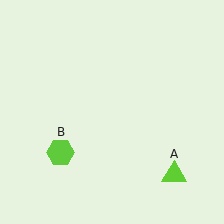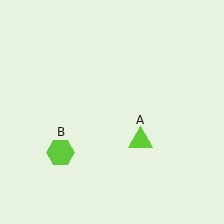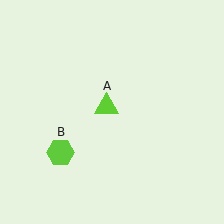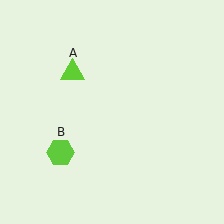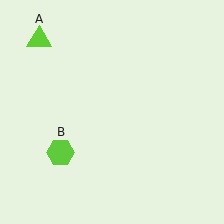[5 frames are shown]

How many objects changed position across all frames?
1 object changed position: lime triangle (object A).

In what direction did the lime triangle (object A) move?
The lime triangle (object A) moved up and to the left.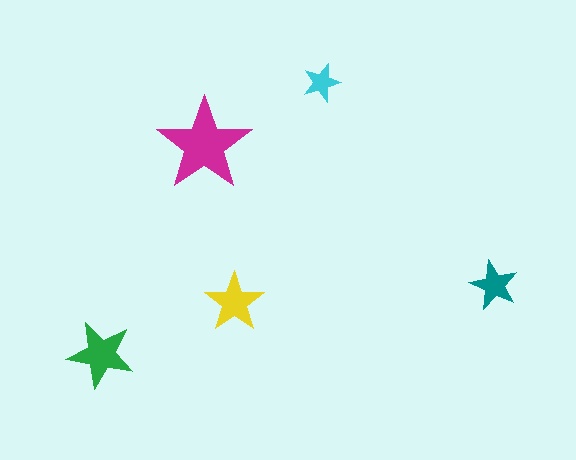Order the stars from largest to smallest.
the magenta one, the green one, the yellow one, the teal one, the cyan one.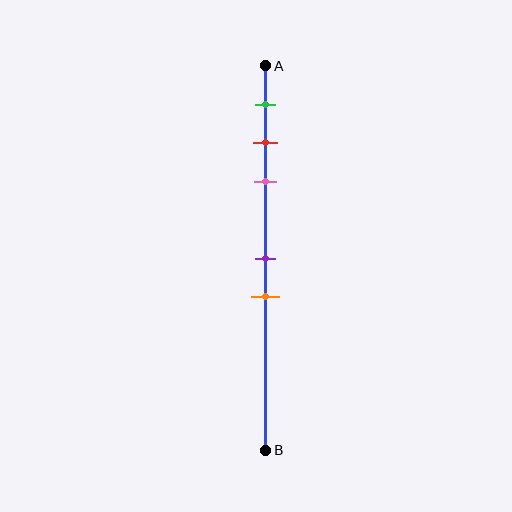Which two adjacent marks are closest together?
The red and pink marks are the closest adjacent pair.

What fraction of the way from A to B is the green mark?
The green mark is approximately 10% (0.1) of the way from A to B.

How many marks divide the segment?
There are 5 marks dividing the segment.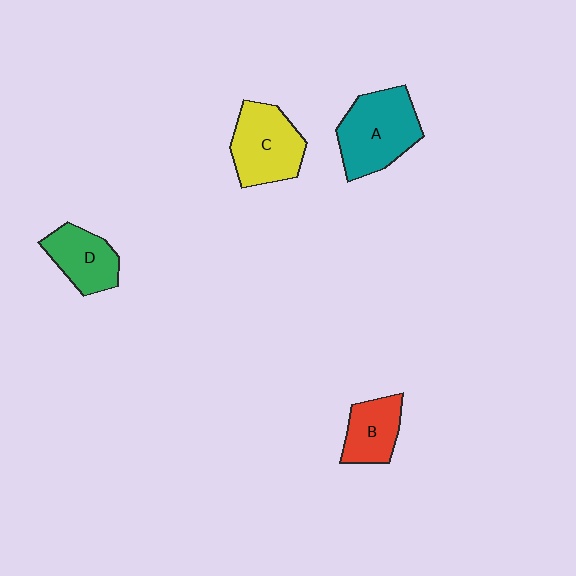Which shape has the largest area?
Shape A (teal).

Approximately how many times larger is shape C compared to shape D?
Approximately 1.3 times.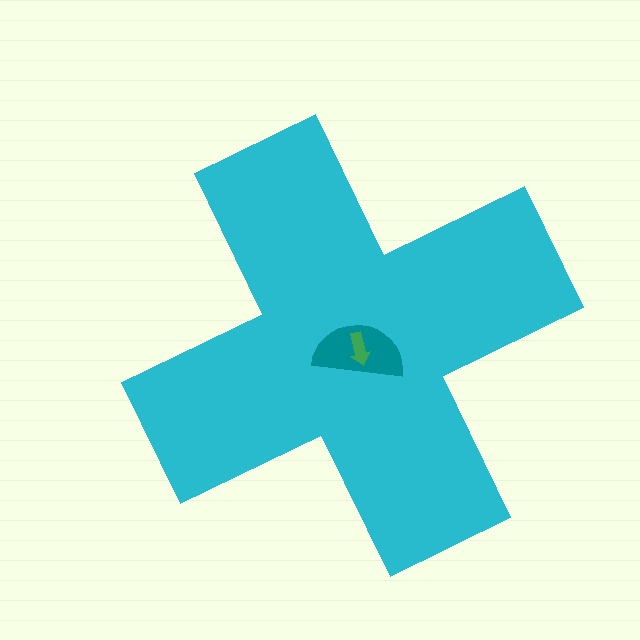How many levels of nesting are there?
3.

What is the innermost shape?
The green arrow.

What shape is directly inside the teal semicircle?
The green arrow.